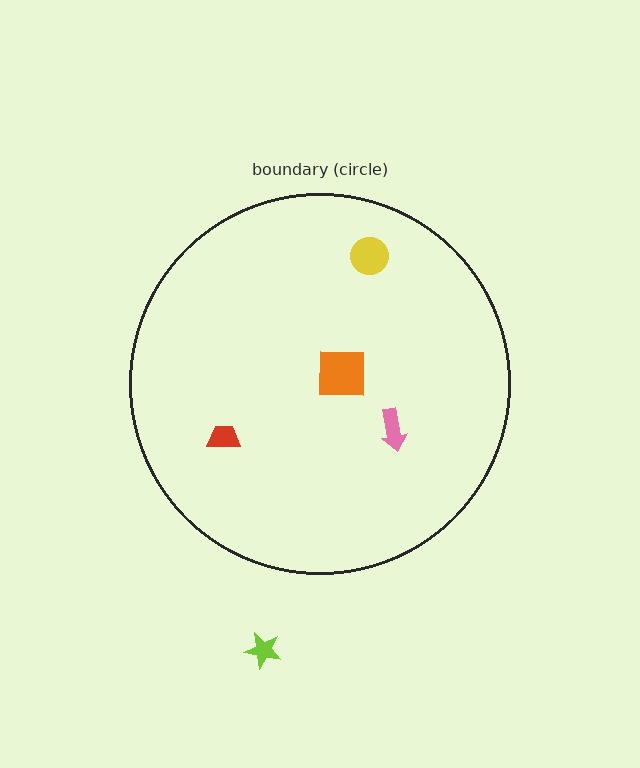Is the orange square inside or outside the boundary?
Inside.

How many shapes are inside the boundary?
4 inside, 1 outside.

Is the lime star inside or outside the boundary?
Outside.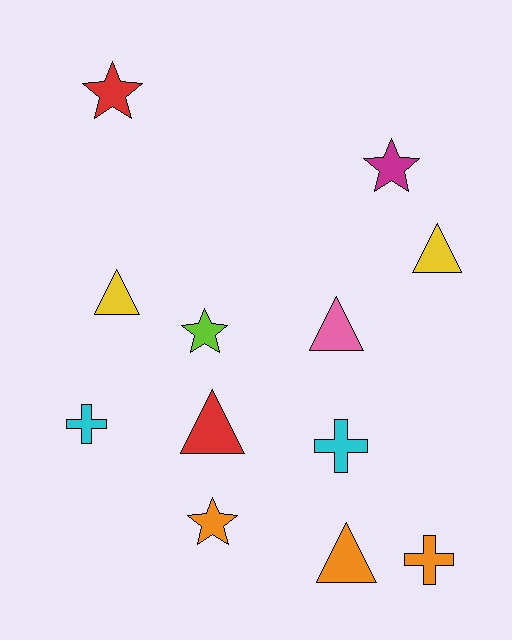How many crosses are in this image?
There are 3 crosses.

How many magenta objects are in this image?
There is 1 magenta object.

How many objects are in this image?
There are 12 objects.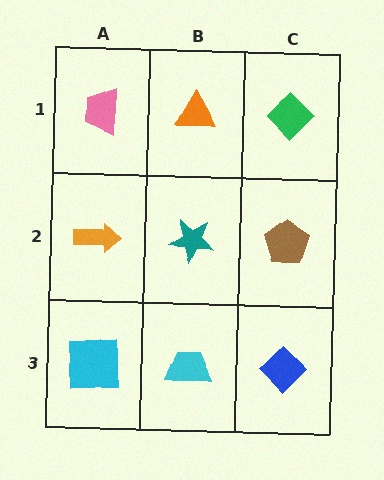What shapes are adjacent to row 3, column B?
A teal star (row 2, column B), a cyan square (row 3, column A), a blue diamond (row 3, column C).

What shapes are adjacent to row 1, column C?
A brown pentagon (row 2, column C), an orange triangle (row 1, column B).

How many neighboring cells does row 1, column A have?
2.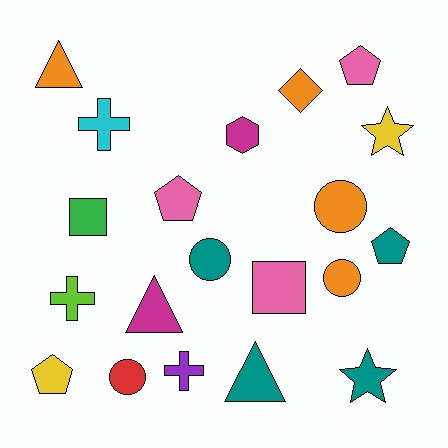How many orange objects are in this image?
There are 4 orange objects.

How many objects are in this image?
There are 20 objects.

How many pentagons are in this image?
There are 4 pentagons.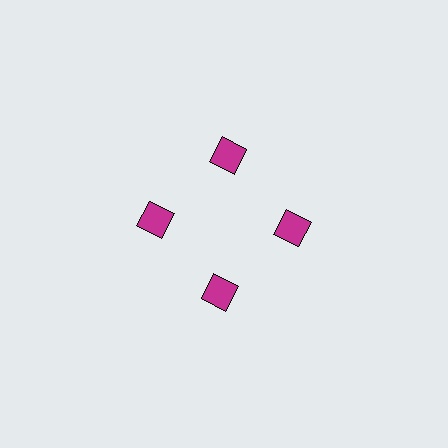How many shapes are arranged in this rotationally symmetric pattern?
There are 4 shapes, arranged in 4 groups of 1.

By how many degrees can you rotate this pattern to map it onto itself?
The pattern maps onto itself every 90 degrees of rotation.